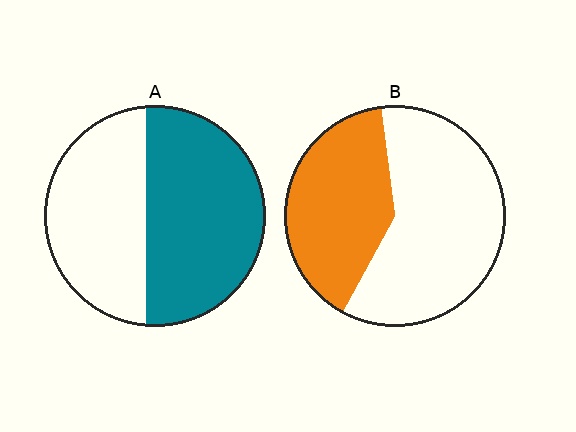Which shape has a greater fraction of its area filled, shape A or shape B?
Shape A.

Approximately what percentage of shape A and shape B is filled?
A is approximately 55% and B is approximately 40%.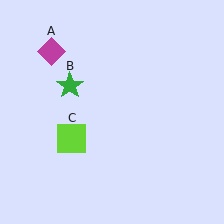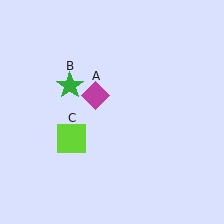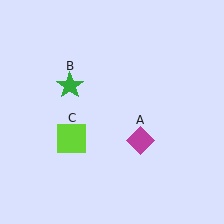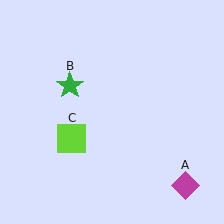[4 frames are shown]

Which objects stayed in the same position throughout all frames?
Green star (object B) and lime square (object C) remained stationary.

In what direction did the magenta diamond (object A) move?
The magenta diamond (object A) moved down and to the right.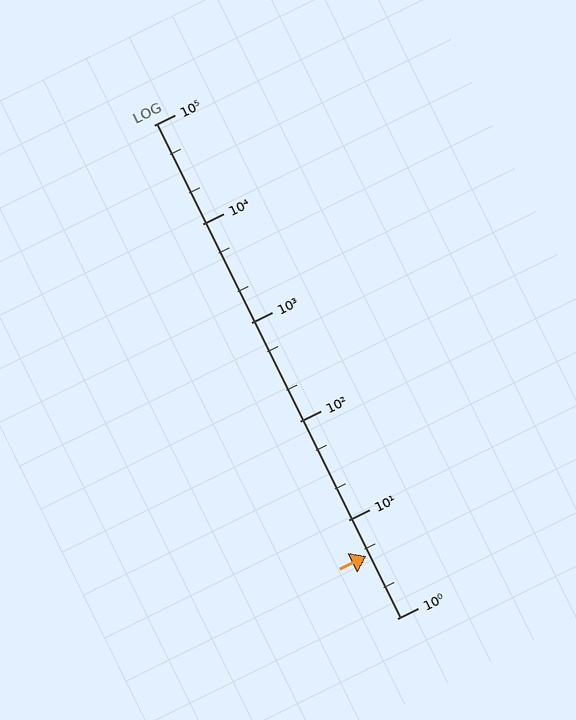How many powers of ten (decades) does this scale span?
The scale spans 5 decades, from 1 to 100000.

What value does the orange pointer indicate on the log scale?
The pointer indicates approximately 4.3.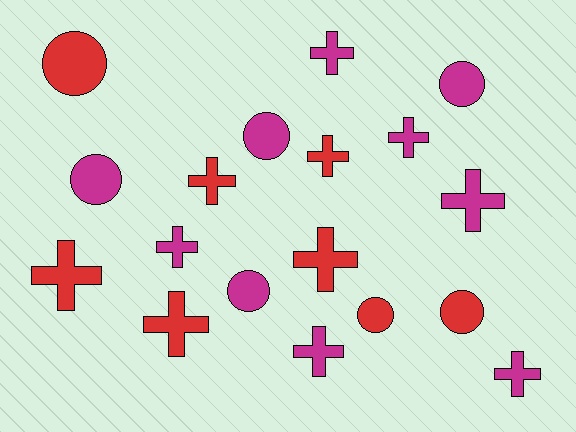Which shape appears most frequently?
Cross, with 11 objects.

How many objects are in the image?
There are 18 objects.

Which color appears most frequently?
Magenta, with 10 objects.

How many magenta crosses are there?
There are 6 magenta crosses.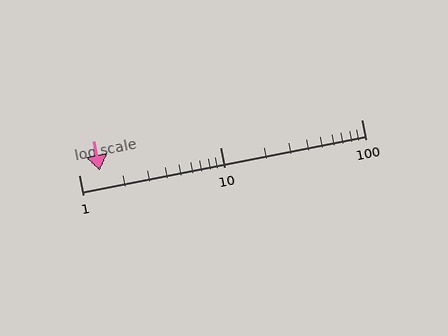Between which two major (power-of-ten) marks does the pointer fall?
The pointer is between 1 and 10.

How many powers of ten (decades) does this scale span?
The scale spans 2 decades, from 1 to 100.